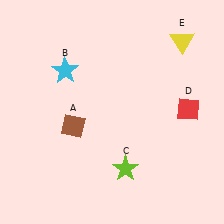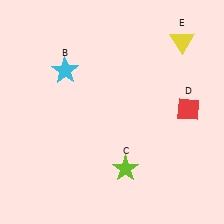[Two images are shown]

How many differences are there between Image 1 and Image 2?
There is 1 difference between the two images.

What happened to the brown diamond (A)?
The brown diamond (A) was removed in Image 2. It was in the bottom-left area of Image 1.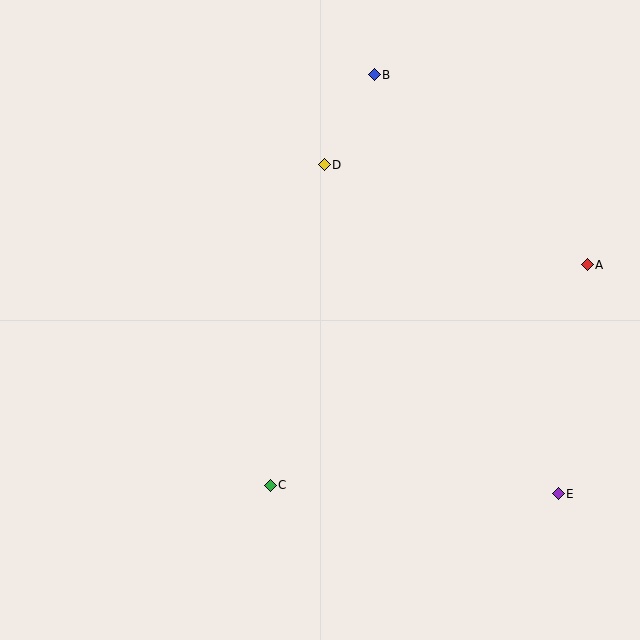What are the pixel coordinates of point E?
Point E is at (558, 494).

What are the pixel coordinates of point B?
Point B is at (374, 75).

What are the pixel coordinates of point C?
Point C is at (270, 485).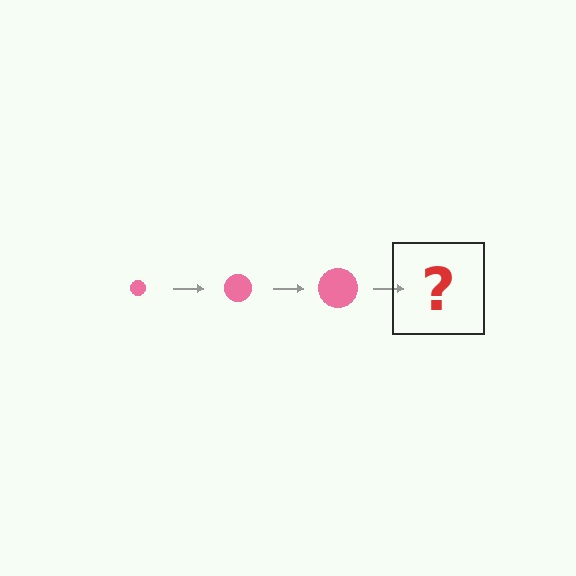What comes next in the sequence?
The next element should be a pink circle, larger than the previous one.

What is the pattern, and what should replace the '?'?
The pattern is that the circle gets progressively larger each step. The '?' should be a pink circle, larger than the previous one.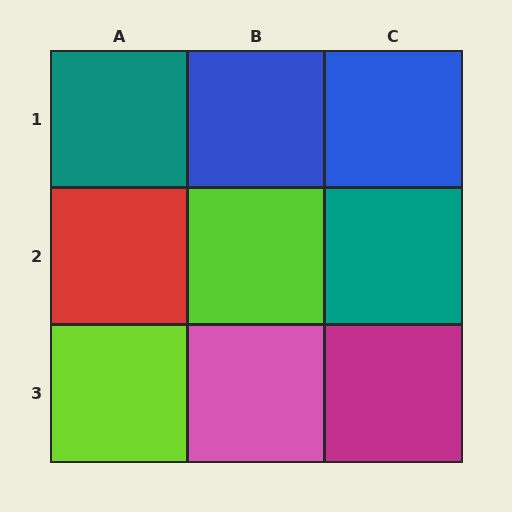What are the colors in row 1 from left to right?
Teal, blue, blue.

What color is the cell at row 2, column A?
Red.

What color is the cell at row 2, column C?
Teal.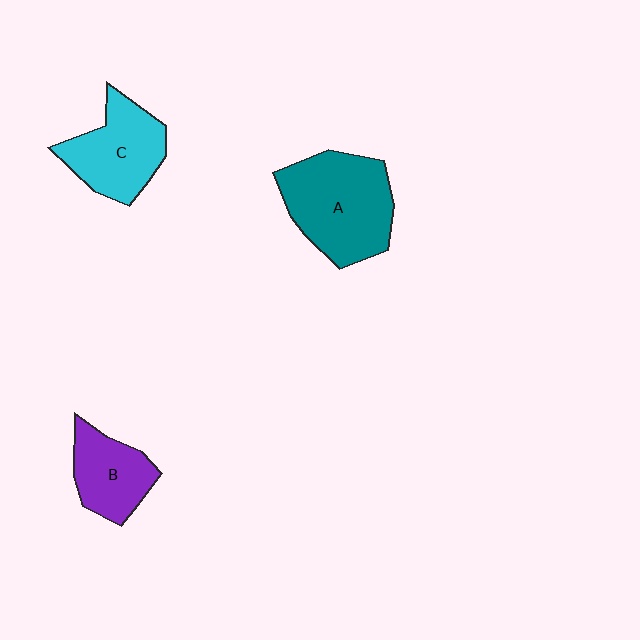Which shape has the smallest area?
Shape B (purple).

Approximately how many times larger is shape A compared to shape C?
Approximately 1.3 times.